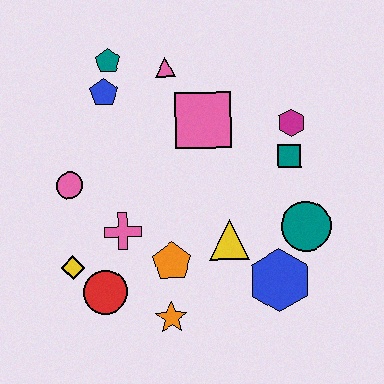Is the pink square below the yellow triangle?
No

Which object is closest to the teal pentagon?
The blue pentagon is closest to the teal pentagon.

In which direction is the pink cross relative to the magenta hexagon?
The pink cross is to the left of the magenta hexagon.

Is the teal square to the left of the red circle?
No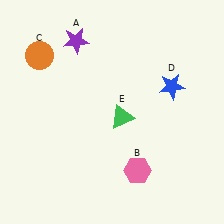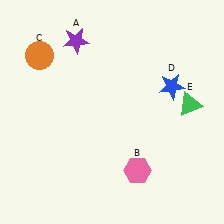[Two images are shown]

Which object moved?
The green triangle (E) moved right.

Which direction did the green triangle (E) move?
The green triangle (E) moved right.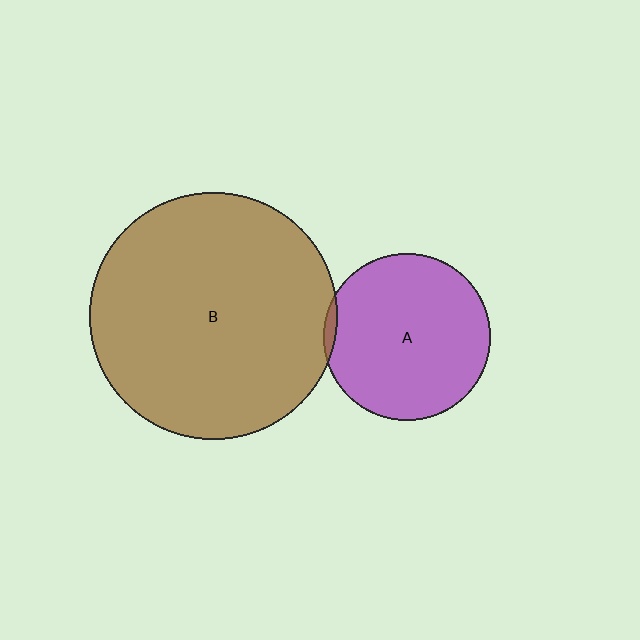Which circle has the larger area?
Circle B (brown).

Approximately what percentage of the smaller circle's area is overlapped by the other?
Approximately 5%.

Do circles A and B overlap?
Yes.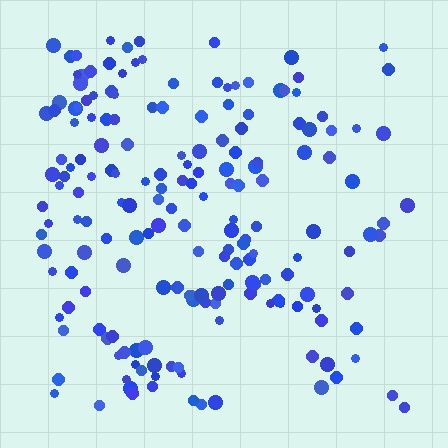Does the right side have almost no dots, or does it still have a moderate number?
Still a moderate number, just noticeably fewer than the left.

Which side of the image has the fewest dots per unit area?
The right.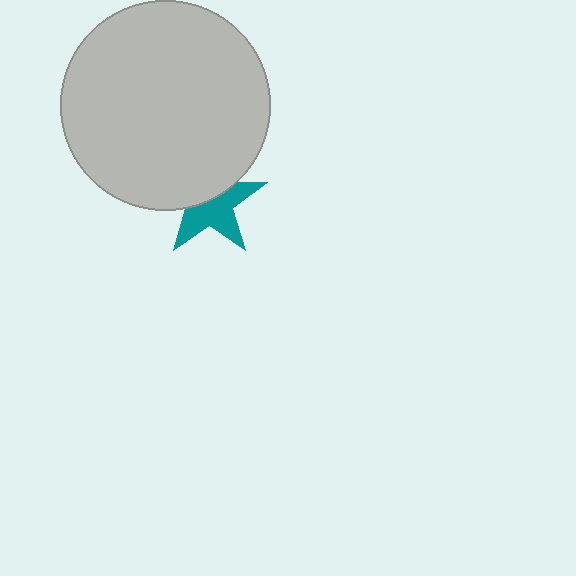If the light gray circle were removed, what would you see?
You would see the complete teal star.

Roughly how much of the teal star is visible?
About half of it is visible (roughly 55%).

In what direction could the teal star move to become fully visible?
The teal star could move down. That would shift it out from behind the light gray circle entirely.